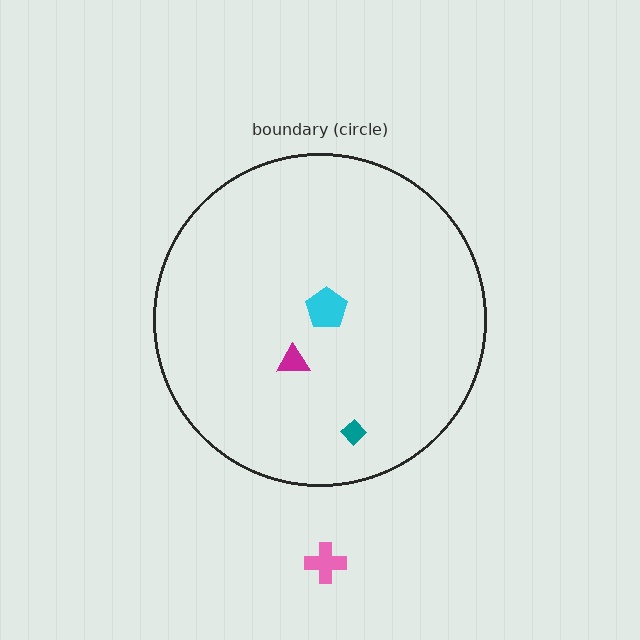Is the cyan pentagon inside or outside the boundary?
Inside.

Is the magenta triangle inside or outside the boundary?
Inside.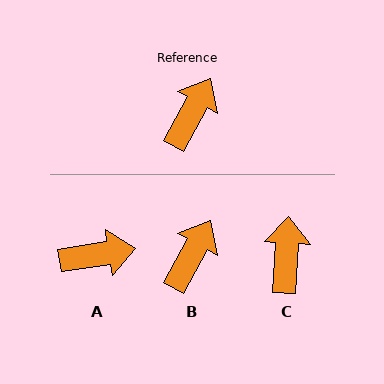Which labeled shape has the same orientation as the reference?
B.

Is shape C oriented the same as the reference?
No, it is off by about 25 degrees.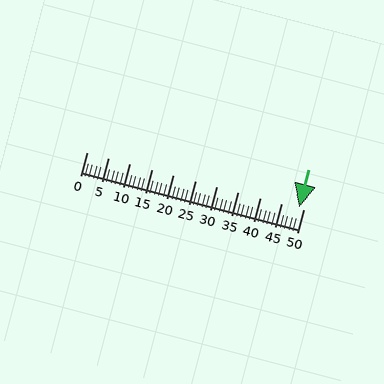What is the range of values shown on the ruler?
The ruler shows values from 0 to 50.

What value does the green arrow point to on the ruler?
The green arrow points to approximately 49.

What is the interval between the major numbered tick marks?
The major tick marks are spaced 5 units apart.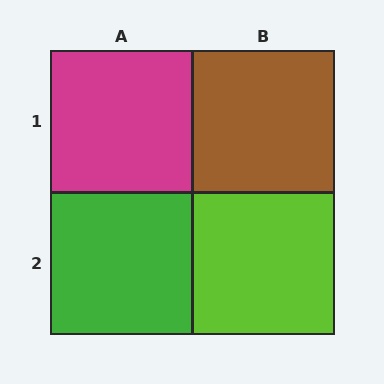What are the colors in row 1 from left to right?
Magenta, brown.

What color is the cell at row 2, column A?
Green.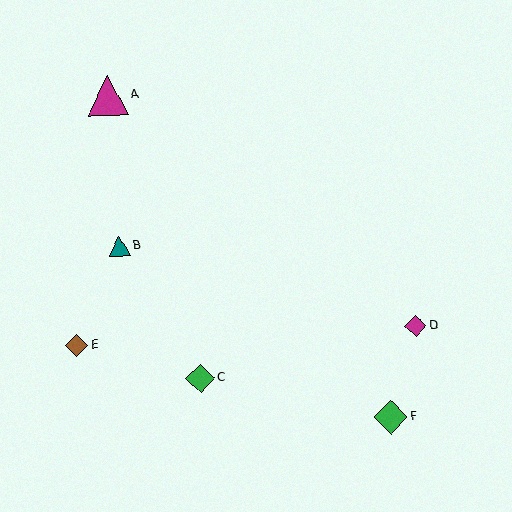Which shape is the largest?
The magenta triangle (labeled A) is the largest.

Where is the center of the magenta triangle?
The center of the magenta triangle is at (108, 95).